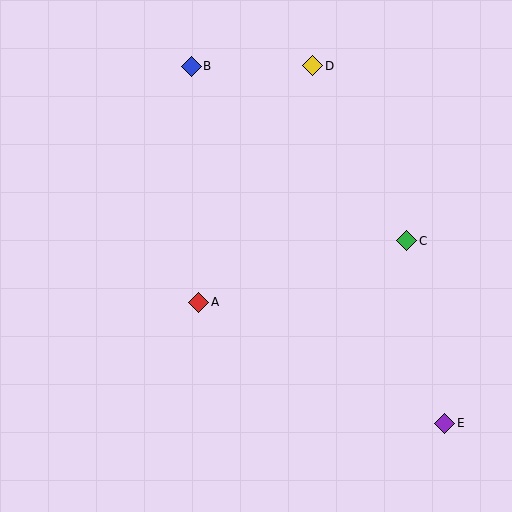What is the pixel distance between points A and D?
The distance between A and D is 262 pixels.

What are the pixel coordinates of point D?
Point D is at (313, 66).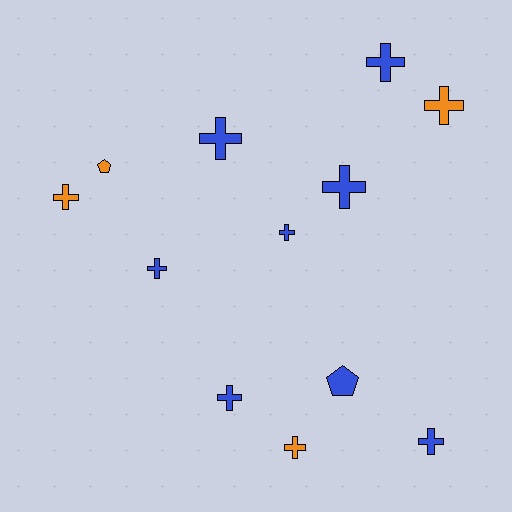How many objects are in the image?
There are 12 objects.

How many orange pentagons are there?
There is 1 orange pentagon.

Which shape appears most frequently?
Cross, with 10 objects.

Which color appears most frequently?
Blue, with 8 objects.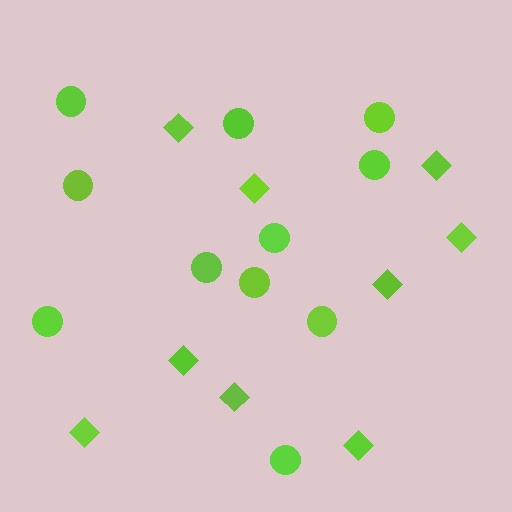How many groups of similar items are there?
There are 2 groups: one group of circles (11) and one group of diamonds (9).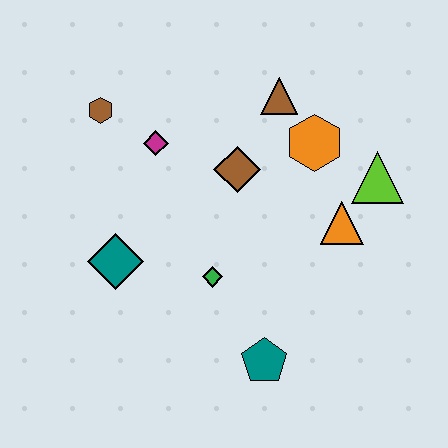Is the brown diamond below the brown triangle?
Yes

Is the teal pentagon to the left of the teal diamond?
No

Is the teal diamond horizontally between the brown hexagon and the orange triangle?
Yes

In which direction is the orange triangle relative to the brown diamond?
The orange triangle is to the right of the brown diamond.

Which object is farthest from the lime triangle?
The brown hexagon is farthest from the lime triangle.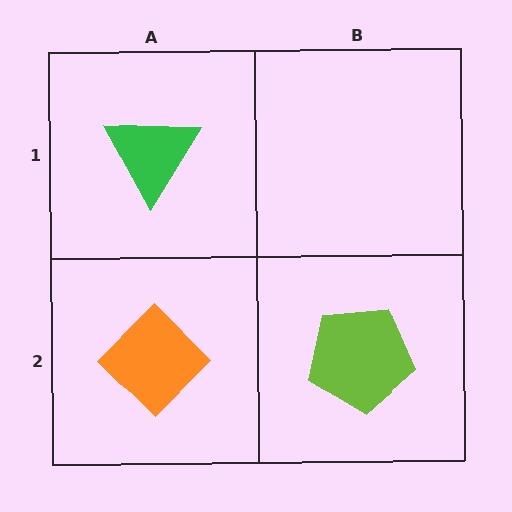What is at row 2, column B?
A lime pentagon.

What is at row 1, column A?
A green triangle.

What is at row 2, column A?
An orange diamond.